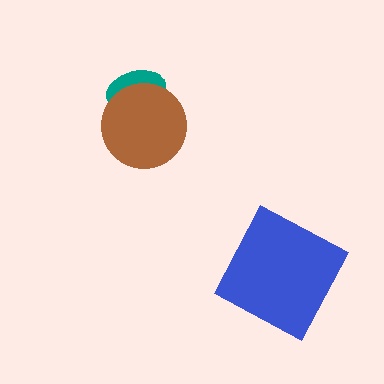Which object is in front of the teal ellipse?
The brown circle is in front of the teal ellipse.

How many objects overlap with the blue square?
0 objects overlap with the blue square.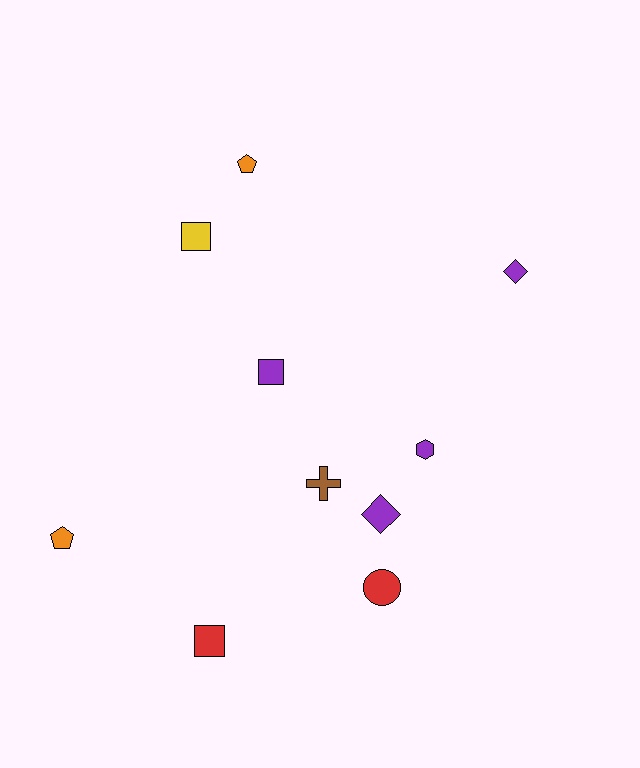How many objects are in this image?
There are 10 objects.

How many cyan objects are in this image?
There are no cyan objects.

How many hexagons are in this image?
There is 1 hexagon.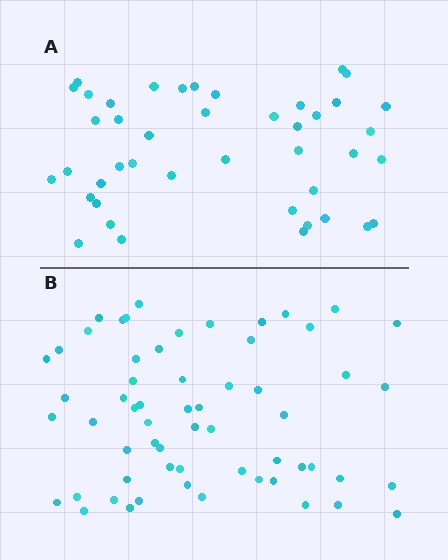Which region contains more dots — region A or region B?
Region B (the bottom region) has more dots.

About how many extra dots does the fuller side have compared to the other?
Region B has approximately 15 more dots than region A.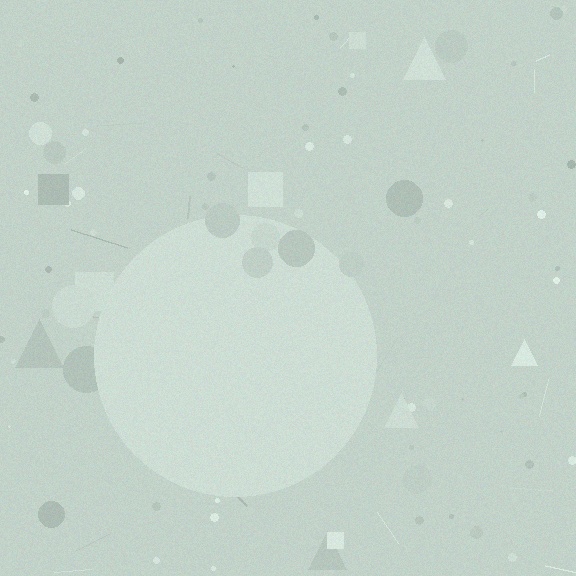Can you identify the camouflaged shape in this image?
The camouflaged shape is a circle.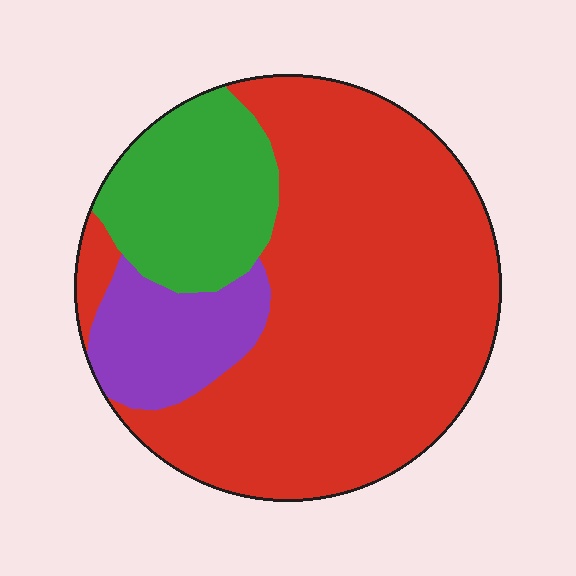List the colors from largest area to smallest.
From largest to smallest: red, green, purple.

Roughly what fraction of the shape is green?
Green covers 19% of the shape.